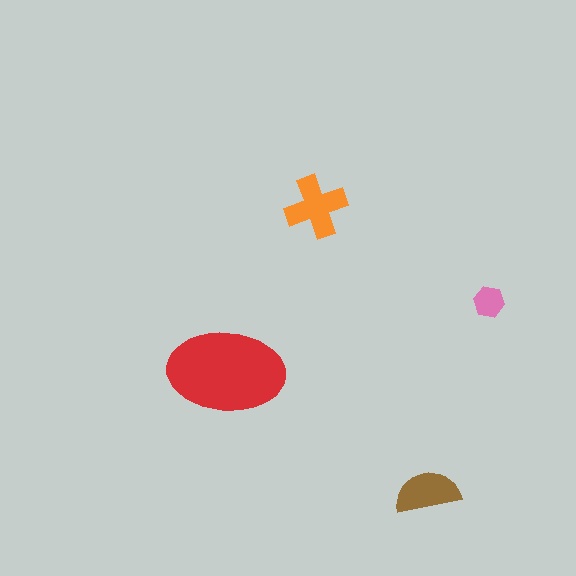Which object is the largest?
The red ellipse.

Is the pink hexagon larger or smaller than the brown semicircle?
Smaller.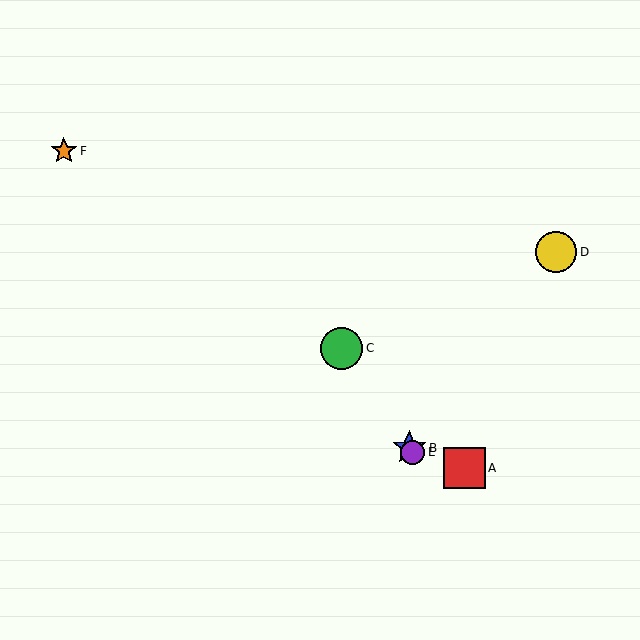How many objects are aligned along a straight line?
3 objects (B, C, E) are aligned along a straight line.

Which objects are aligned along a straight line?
Objects B, C, E are aligned along a straight line.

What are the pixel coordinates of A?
Object A is at (464, 468).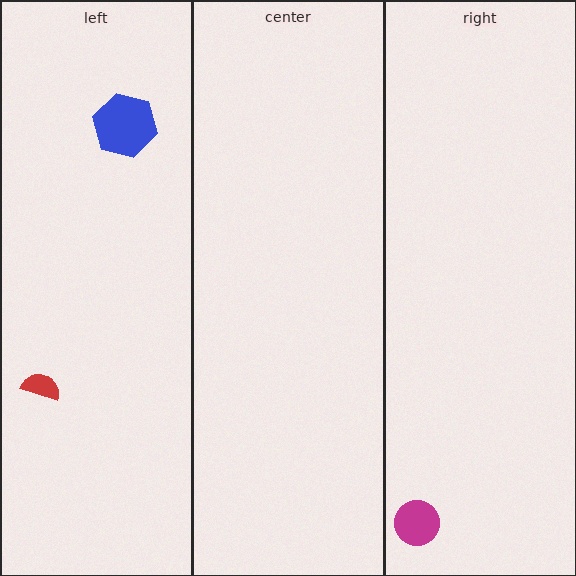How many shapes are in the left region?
2.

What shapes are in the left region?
The blue hexagon, the red semicircle.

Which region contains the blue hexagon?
The left region.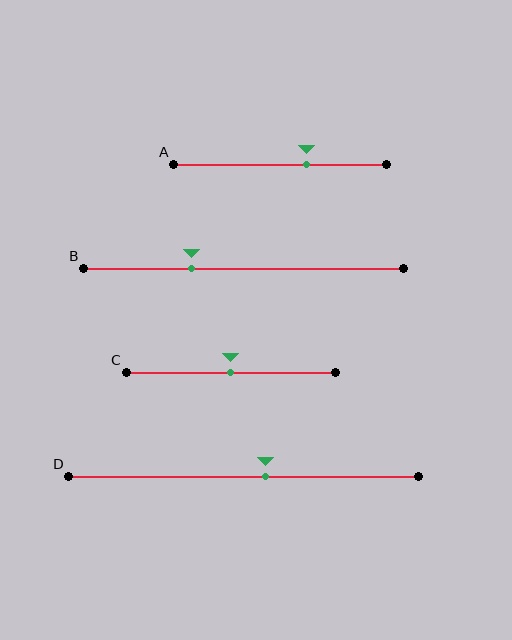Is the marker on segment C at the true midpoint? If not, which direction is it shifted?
Yes, the marker on segment C is at the true midpoint.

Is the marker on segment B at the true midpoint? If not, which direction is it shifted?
No, the marker on segment B is shifted to the left by about 16% of the segment length.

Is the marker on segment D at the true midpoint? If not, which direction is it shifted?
No, the marker on segment D is shifted to the right by about 6% of the segment length.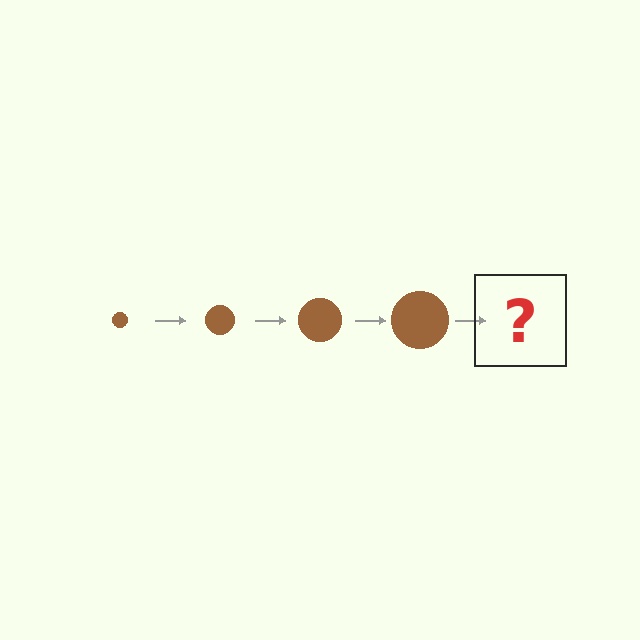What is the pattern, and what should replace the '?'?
The pattern is that the circle gets progressively larger each step. The '?' should be a brown circle, larger than the previous one.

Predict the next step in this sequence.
The next step is a brown circle, larger than the previous one.